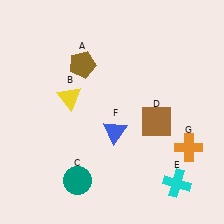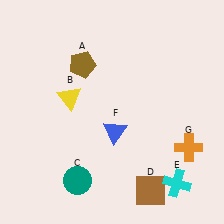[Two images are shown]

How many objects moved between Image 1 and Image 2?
1 object moved between the two images.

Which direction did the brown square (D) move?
The brown square (D) moved down.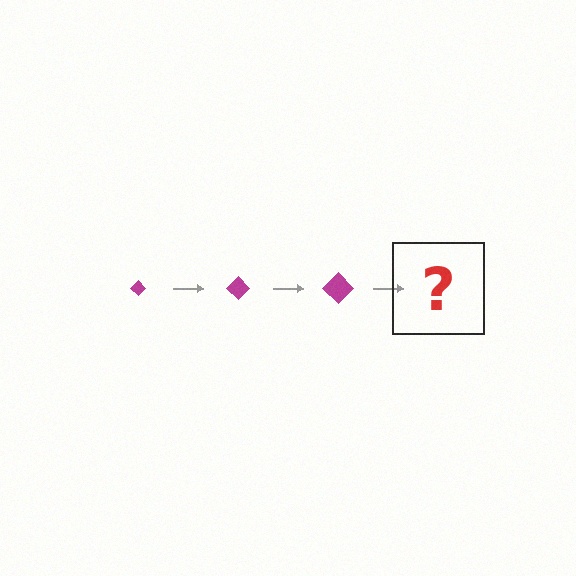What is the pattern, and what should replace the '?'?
The pattern is that the diamond gets progressively larger each step. The '?' should be a magenta diamond, larger than the previous one.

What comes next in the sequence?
The next element should be a magenta diamond, larger than the previous one.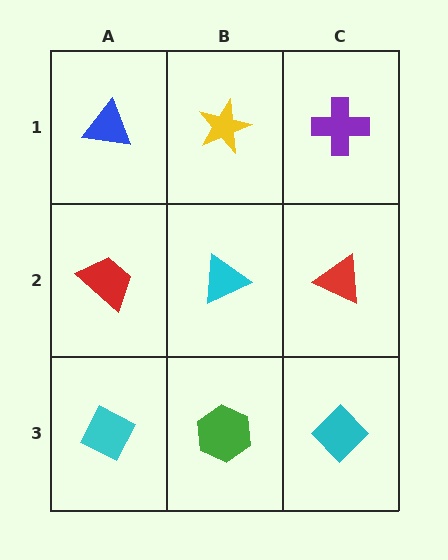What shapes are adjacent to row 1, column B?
A cyan triangle (row 2, column B), a blue triangle (row 1, column A), a purple cross (row 1, column C).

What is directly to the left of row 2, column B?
A red trapezoid.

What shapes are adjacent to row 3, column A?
A red trapezoid (row 2, column A), a green hexagon (row 3, column B).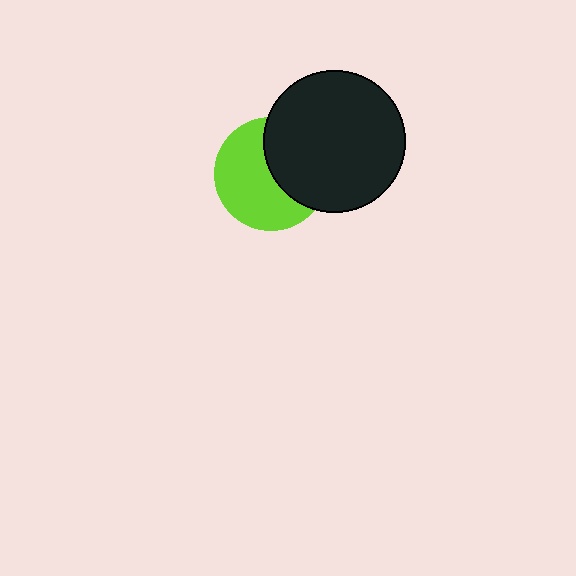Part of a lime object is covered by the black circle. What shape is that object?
It is a circle.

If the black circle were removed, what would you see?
You would see the complete lime circle.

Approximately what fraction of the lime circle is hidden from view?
Roughly 41% of the lime circle is hidden behind the black circle.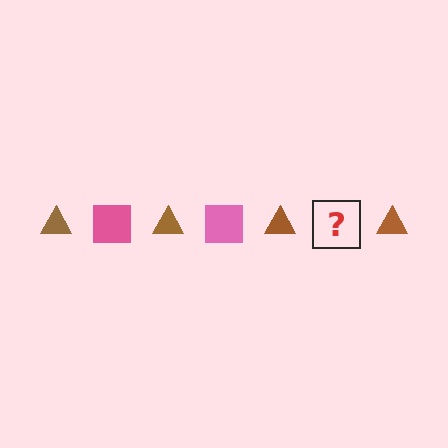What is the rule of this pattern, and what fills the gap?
The rule is that the pattern alternates between brown triangle and pink square. The gap should be filled with a pink square.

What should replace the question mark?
The question mark should be replaced with a pink square.